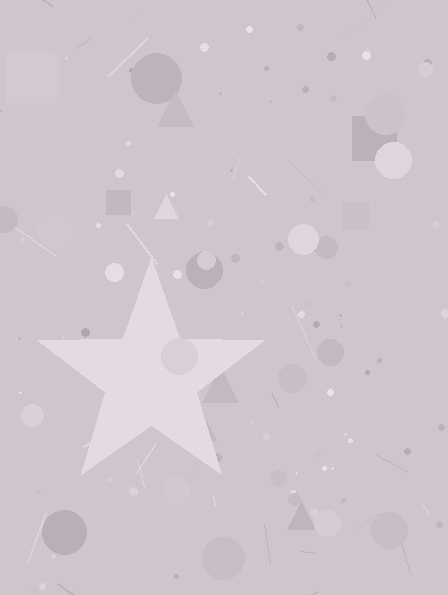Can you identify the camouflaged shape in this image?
The camouflaged shape is a star.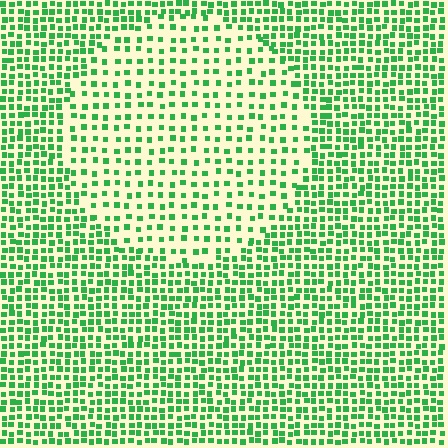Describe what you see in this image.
The image contains small green elements arranged at two different densities. A circle-shaped region is visible where the elements are less densely packed than the surrounding area.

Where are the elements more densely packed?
The elements are more densely packed outside the circle boundary.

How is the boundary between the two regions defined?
The boundary is defined by a change in element density (approximately 2.0x ratio). All elements are the same color, size, and shape.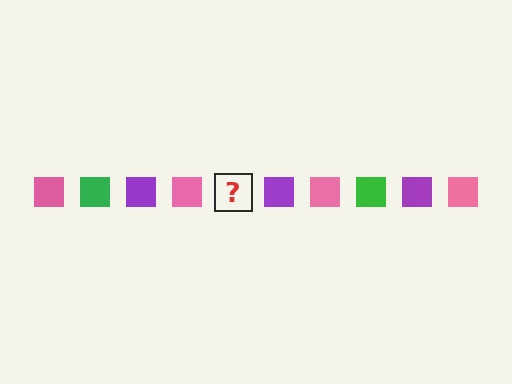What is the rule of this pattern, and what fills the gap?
The rule is that the pattern cycles through pink, green, purple squares. The gap should be filled with a green square.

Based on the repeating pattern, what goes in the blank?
The blank should be a green square.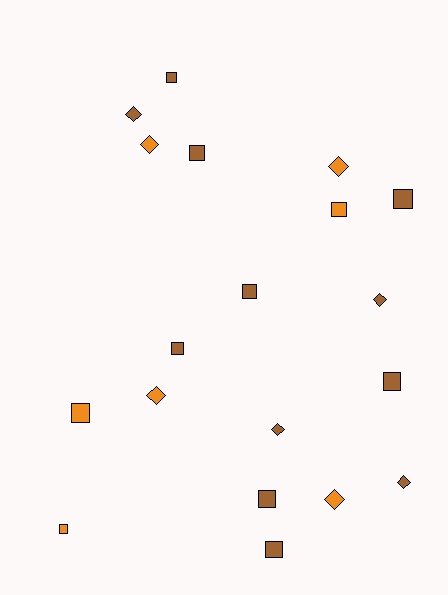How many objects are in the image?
There are 19 objects.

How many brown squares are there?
There are 8 brown squares.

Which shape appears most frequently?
Square, with 11 objects.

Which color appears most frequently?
Brown, with 12 objects.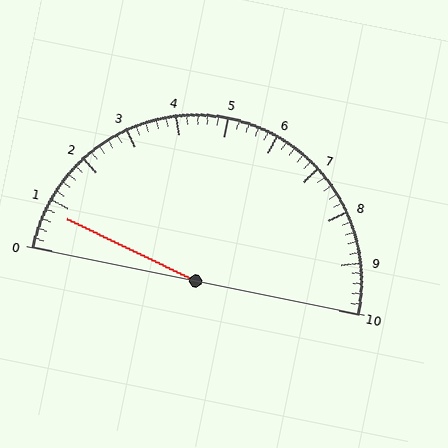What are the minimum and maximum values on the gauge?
The gauge ranges from 0 to 10.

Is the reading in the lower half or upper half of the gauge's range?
The reading is in the lower half of the range (0 to 10).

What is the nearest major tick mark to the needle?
The nearest major tick mark is 1.